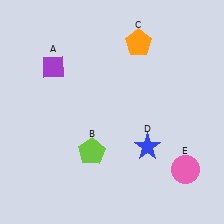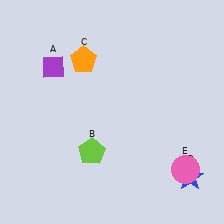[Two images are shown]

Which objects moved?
The objects that moved are: the orange pentagon (C), the blue star (D).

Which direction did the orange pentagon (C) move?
The orange pentagon (C) moved left.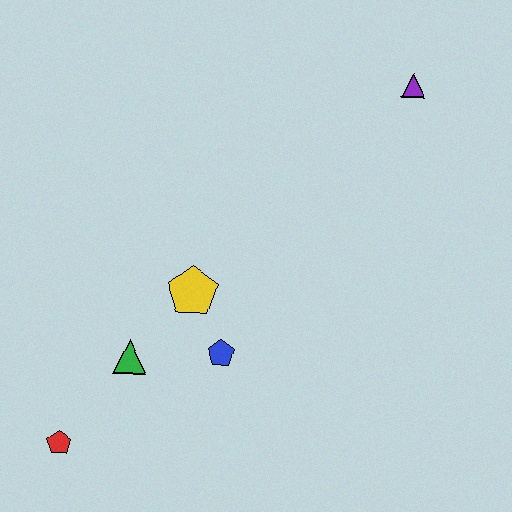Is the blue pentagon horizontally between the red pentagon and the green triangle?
No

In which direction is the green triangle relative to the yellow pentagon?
The green triangle is below the yellow pentagon.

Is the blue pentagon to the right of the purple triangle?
No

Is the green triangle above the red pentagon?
Yes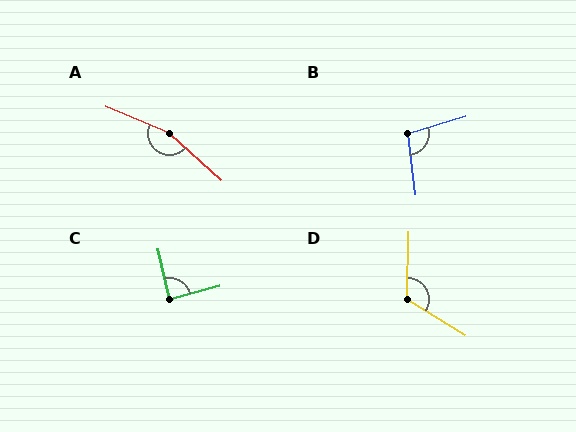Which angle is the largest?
A, at approximately 160 degrees.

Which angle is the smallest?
C, at approximately 88 degrees.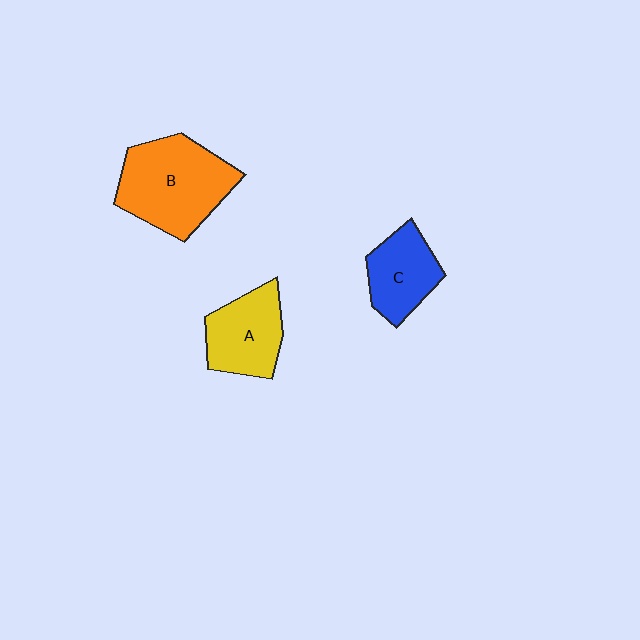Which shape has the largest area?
Shape B (orange).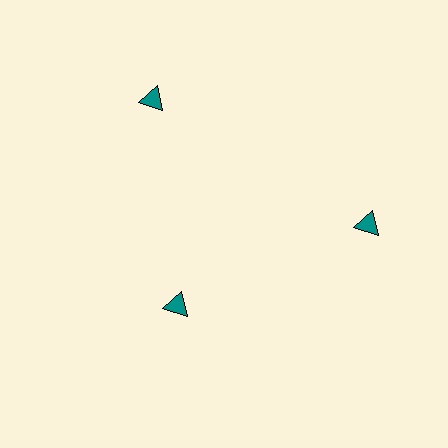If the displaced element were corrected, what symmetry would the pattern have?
It would have 3-fold rotational symmetry — the pattern would map onto itself every 120 degrees.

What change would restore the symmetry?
The symmetry would be restored by moving it outward, back onto the ring so that all 3 triangles sit at equal angles and equal distance from the center.